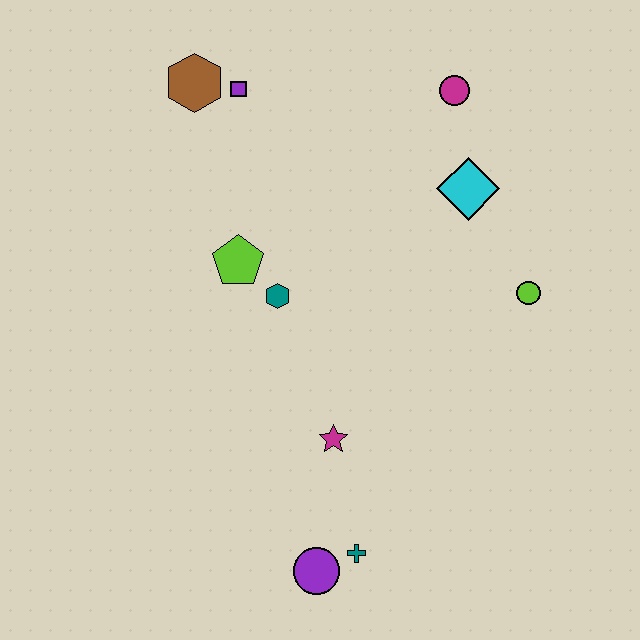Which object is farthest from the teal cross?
The brown hexagon is farthest from the teal cross.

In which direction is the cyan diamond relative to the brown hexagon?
The cyan diamond is to the right of the brown hexagon.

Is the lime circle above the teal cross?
Yes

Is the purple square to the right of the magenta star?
No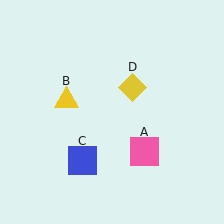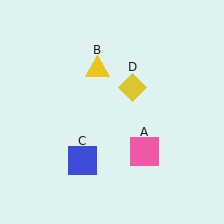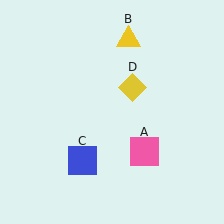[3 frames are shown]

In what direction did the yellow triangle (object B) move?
The yellow triangle (object B) moved up and to the right.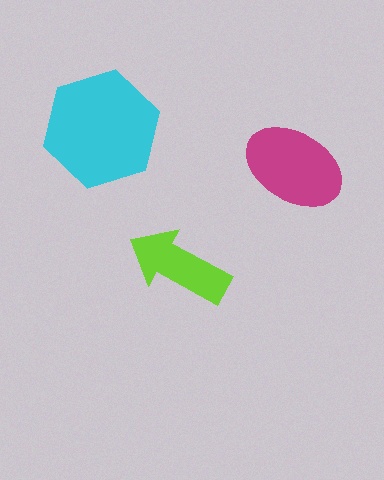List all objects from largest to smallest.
The cyan hexagon, the magenta ellipse, the lime arrow.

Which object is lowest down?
The lime arrow is bottommost.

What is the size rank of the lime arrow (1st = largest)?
3rd.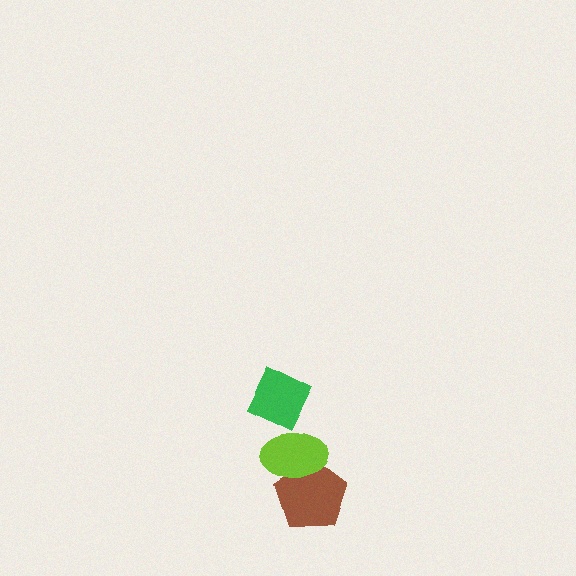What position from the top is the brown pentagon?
The brown pentagon is 3rd from the top.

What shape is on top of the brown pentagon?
The lime ellipse is on top of the brown pentagon.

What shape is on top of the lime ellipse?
The green diamond is on top of the lime ellipse.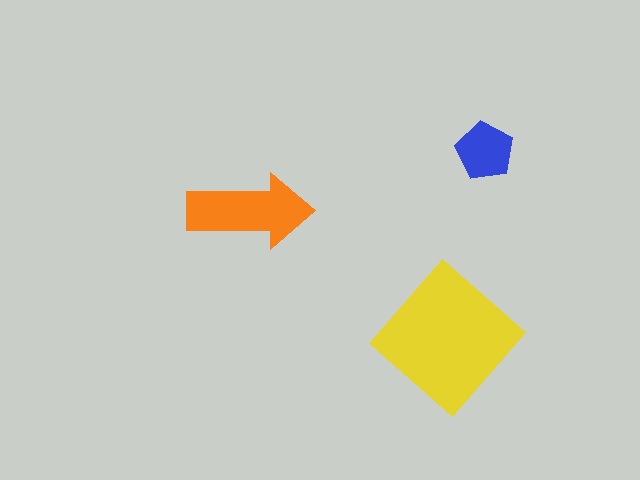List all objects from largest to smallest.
The yellow diamond, the orange arrow, the blue pentagon.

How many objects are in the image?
There are 3 objects in the image.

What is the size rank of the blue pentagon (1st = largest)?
3rd.